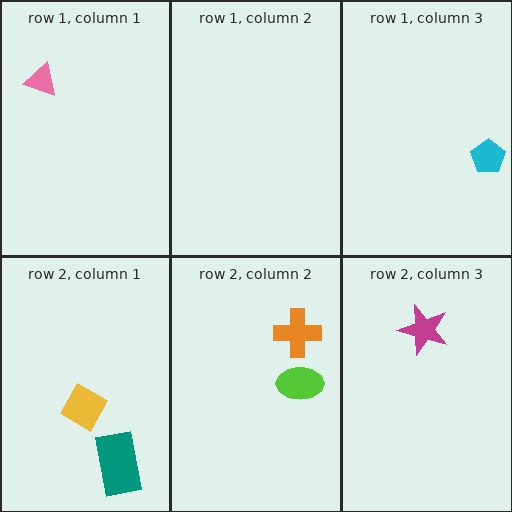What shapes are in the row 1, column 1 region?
The pink triangle.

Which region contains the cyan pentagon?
The row 1, column 3 region.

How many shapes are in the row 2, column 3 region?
1.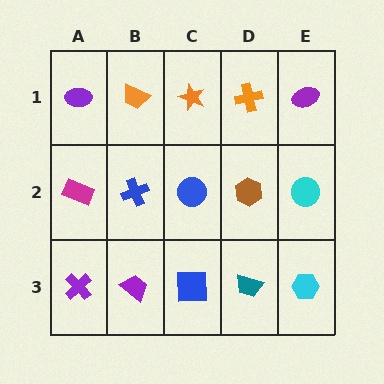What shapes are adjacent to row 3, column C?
A blue circle (row 2, column C), a purple trapezoid (row 3, column B), a teal trapezoid (row 3, column D).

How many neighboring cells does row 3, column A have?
2.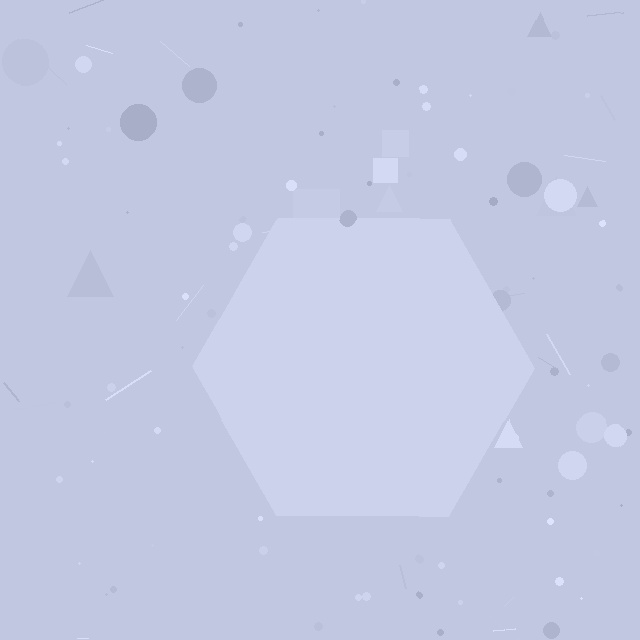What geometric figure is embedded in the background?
A hexagon is embedded in the background.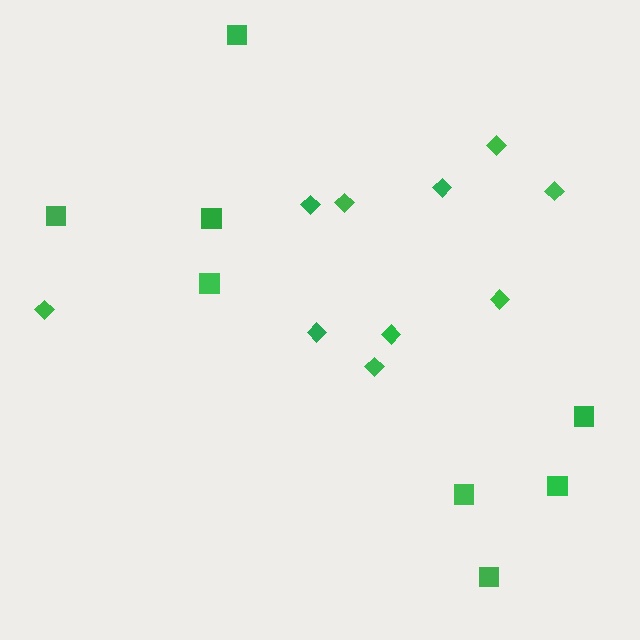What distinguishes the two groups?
There are 2 groups: one group of squares (8) and one group of diamonds (10).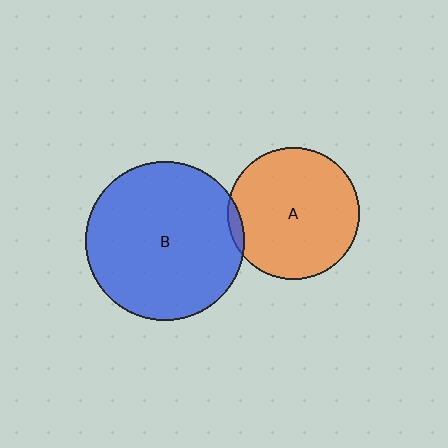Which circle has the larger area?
Circle B (blue).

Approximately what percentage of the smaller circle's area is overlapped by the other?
Approximately 5%.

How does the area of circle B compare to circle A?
Approximately 1.5 times.